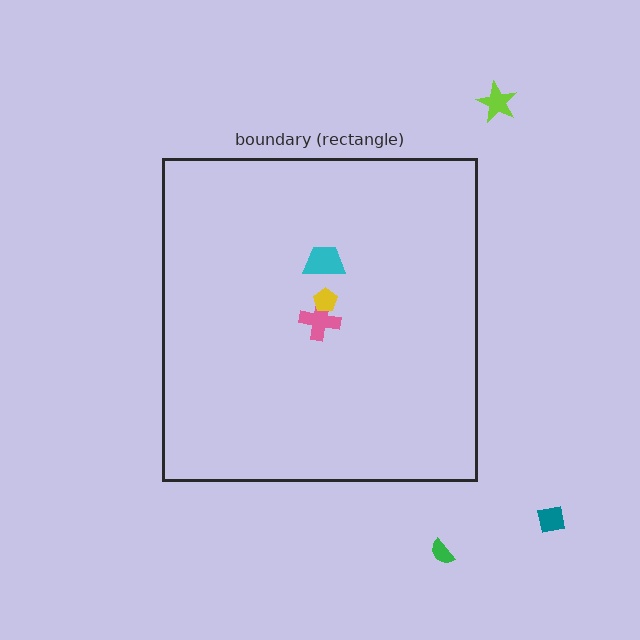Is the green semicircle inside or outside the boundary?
Outside.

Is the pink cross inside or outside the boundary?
Inside.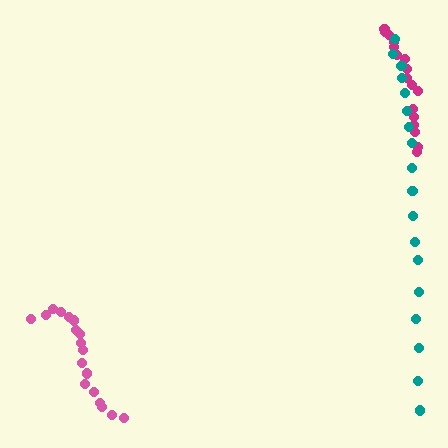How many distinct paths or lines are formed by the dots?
There are 3 distinct paths.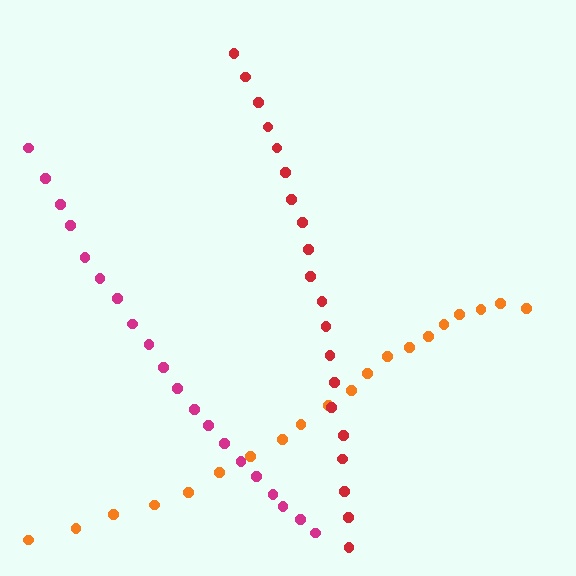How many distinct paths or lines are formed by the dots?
There are 3 distinct paths.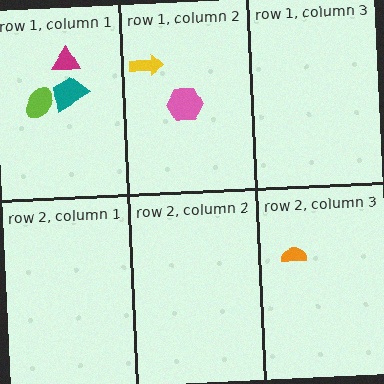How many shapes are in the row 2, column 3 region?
1.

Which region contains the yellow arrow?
The row 1, column 2 region.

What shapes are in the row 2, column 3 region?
The orange semicircle.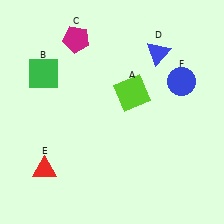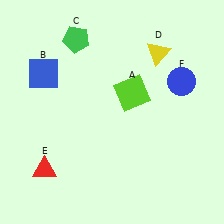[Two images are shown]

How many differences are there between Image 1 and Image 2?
There are 3 differences between the two images.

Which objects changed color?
B changed from green to blue. C changed from magenta to green. D changed from blue to yellow.